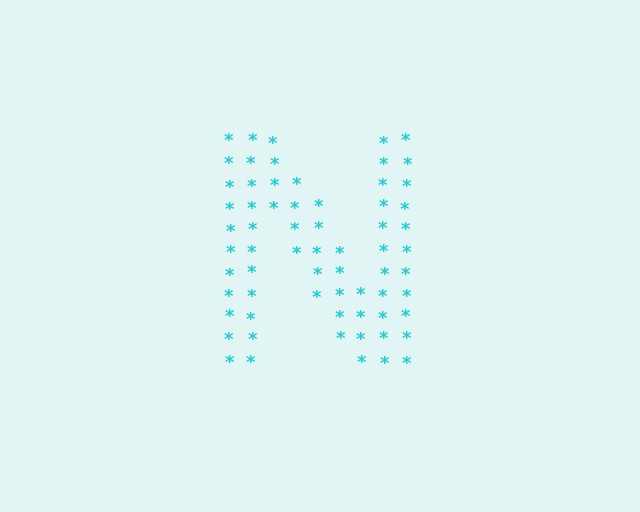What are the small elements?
The small elements are asterisks.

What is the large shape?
The large shape is the letter N.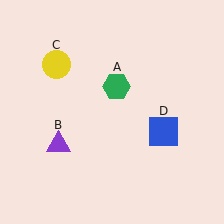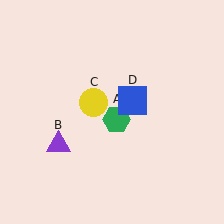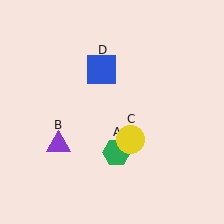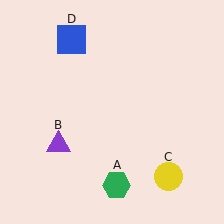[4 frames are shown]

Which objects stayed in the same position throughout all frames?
Purple triangle (object B) remained stationary.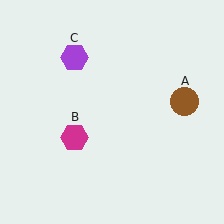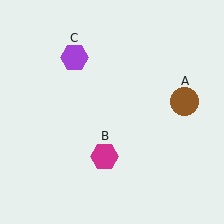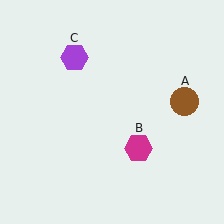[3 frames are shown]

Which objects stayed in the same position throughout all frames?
Brown circle (object A) and purple hexagon (object C) remained stationary.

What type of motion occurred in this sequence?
The magenta hexagon (object B) rotated counterclockwise around the center of the scene.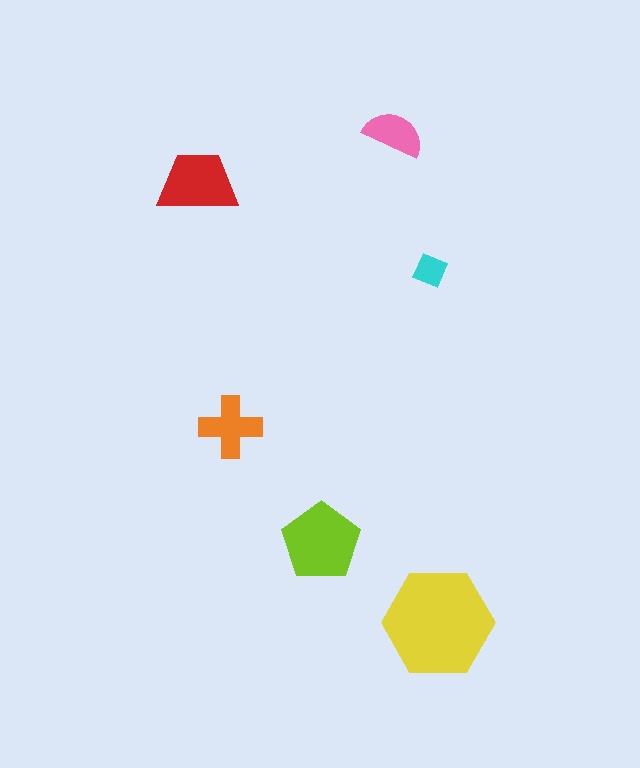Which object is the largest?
The yellow hexagon.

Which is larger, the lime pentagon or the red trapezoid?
The lime pentagon.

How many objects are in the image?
There are 6 objects in the image.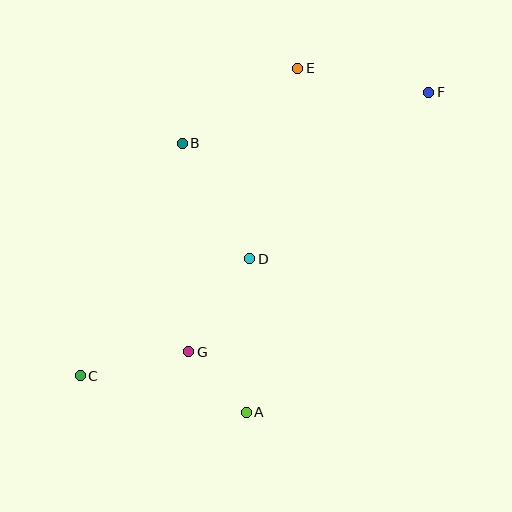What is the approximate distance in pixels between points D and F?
The distance between D and F is approximately 245 pixels.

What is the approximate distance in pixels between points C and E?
The distance between C and E is approximately 377 pixels.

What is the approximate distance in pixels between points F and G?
The distance between F and G is approximately 353 pixels.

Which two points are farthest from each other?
Points C and F are farthest from each other.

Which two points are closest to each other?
Points A and G are closest to each other.